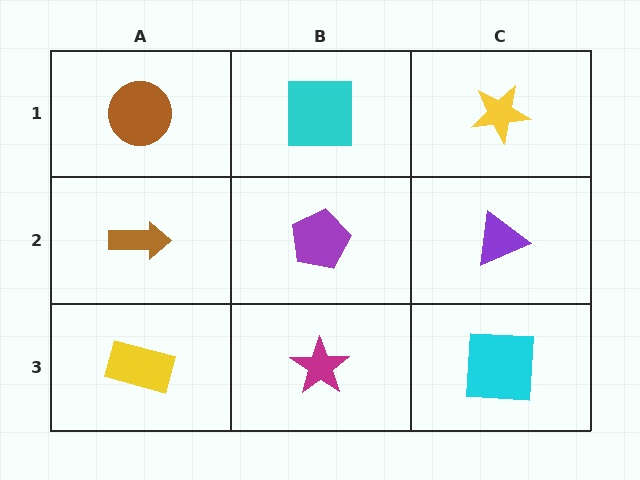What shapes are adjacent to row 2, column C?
A yellow star (row 1, column C), a cyan square (row 3, column C), a purple pentagon (row 2, column B).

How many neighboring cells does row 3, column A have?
2.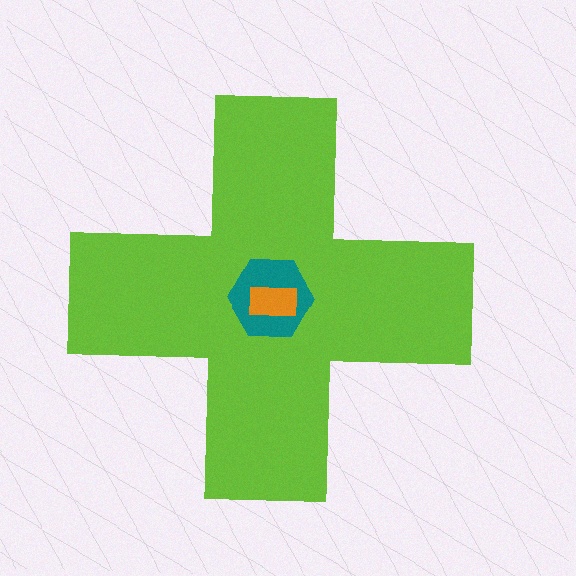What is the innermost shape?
The orange rectangle.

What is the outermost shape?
The lime cross.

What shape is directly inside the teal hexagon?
The orange rectangle.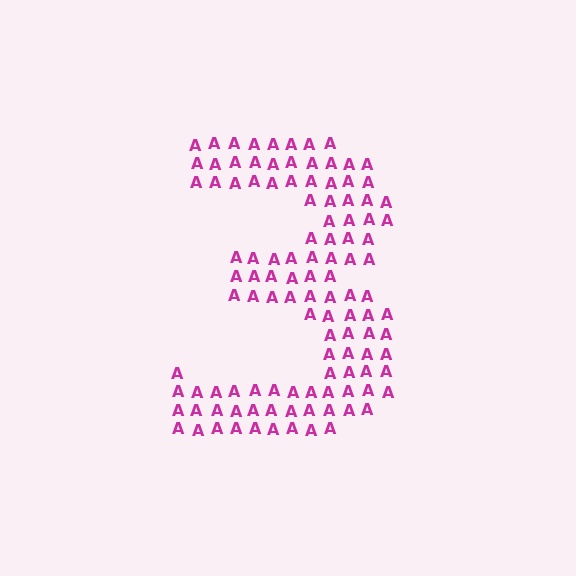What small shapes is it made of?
It is made of small letter A's.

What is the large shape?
The large shape is the digit 3.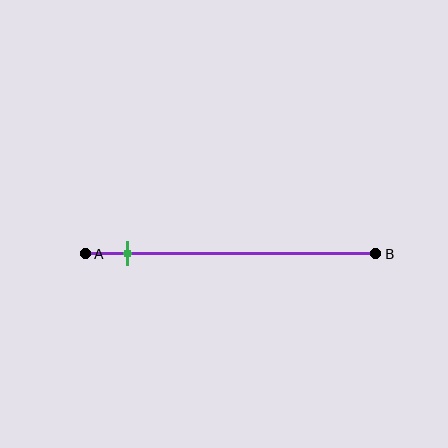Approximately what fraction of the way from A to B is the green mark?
The green mark is approximately 15% of the way from A to B.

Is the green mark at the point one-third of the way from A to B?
No, the mark is at about 15% from A, not at the 33% one-third point.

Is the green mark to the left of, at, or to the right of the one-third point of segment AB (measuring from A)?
The green mark is to the left of the one-third point of segment AB.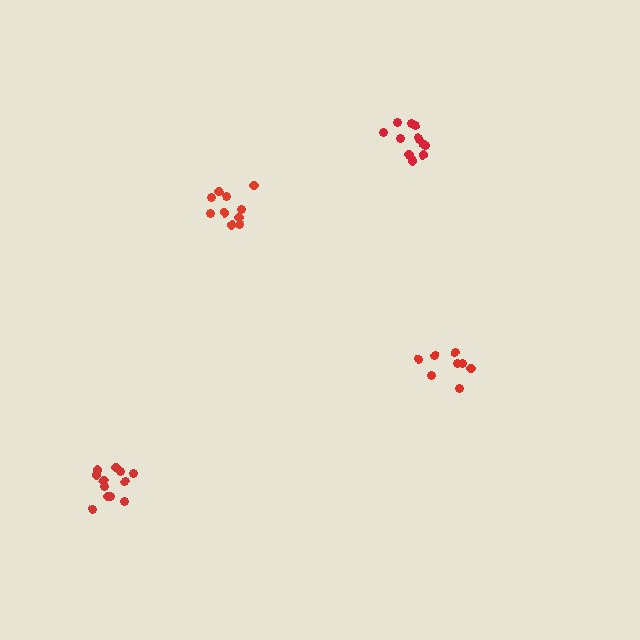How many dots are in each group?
Group 1: 12 dots, Group 2: 12 dots, Group 3: 10 dots, Group 4: 8 dots (42 total).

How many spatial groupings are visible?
There are 4 spatial groupings.